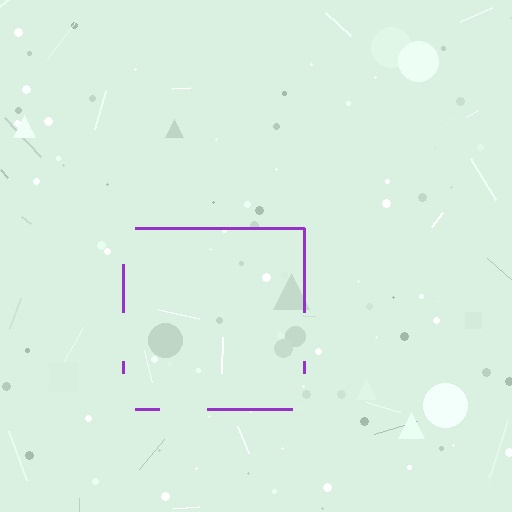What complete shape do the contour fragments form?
The contour fragments form a square.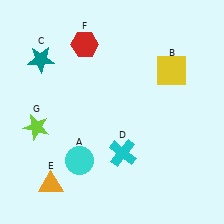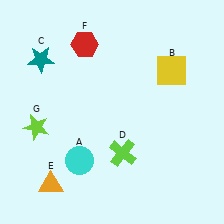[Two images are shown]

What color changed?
The cross (D) changed from cyan in Image 1 to lime in Image 2.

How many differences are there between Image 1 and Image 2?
There is 1 difference between the two images.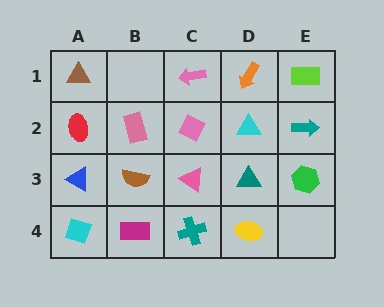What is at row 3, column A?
A blue triangle.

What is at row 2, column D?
A cyan triangle.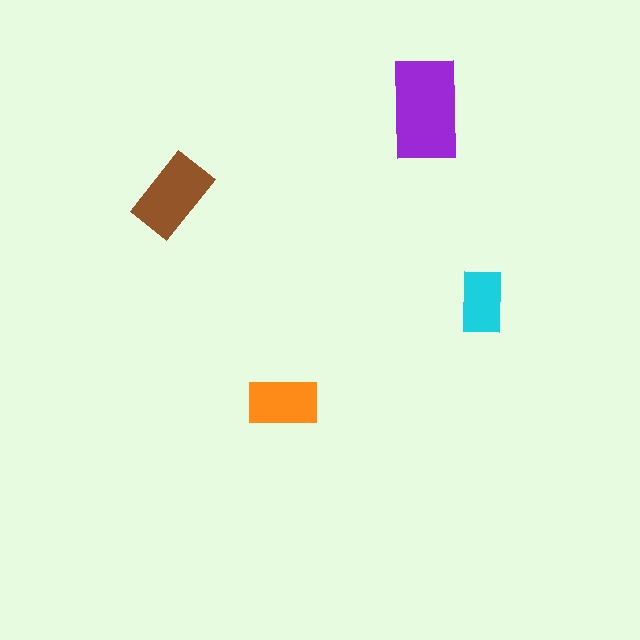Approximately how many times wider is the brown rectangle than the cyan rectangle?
About 1.5 times wider.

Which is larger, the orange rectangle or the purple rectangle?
The purple one.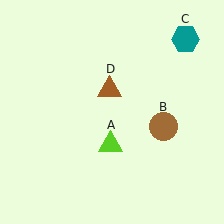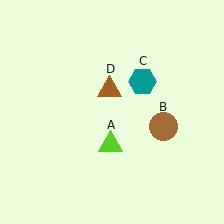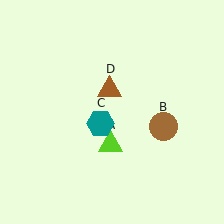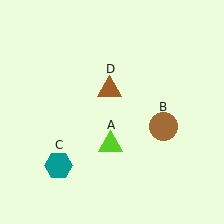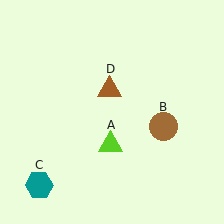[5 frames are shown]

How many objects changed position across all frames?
1 object changed position: teal hexagon (object C).